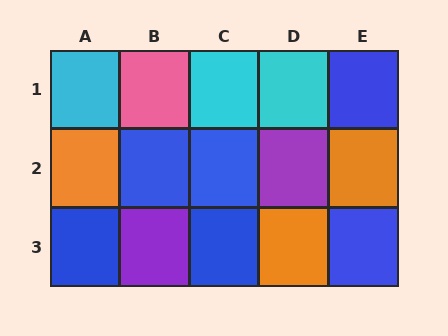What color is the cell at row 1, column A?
Cyan.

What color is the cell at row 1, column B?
Pink.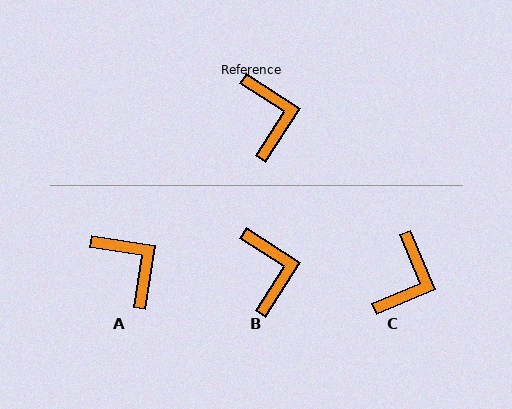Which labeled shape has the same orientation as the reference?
B.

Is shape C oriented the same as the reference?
No, it is off by about 34 degrees.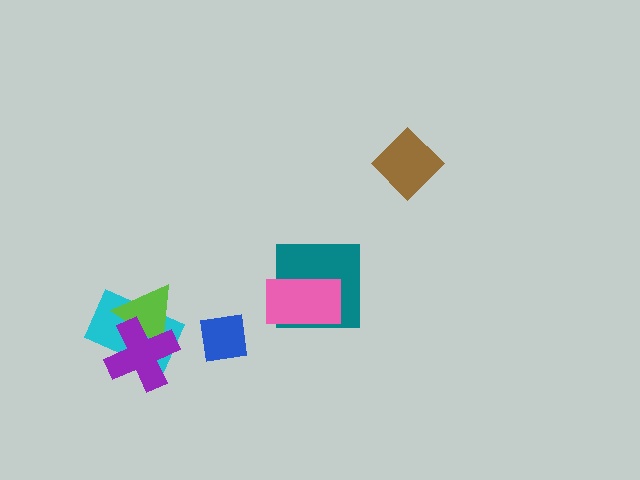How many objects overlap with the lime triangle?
2 objects overlap with the lime triangle.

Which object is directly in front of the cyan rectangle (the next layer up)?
The lime triangle is directly in front of the cyan rectangle.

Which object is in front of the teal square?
The pink rectangle is in front of the teal square.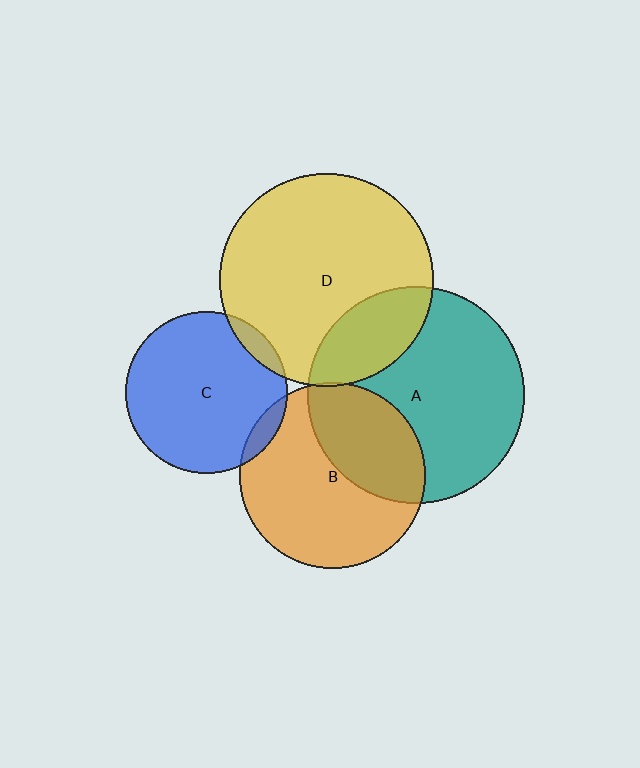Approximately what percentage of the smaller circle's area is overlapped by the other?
Approximately 5%.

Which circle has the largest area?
Circle A (teal).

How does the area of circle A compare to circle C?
Approximately 1.8 times.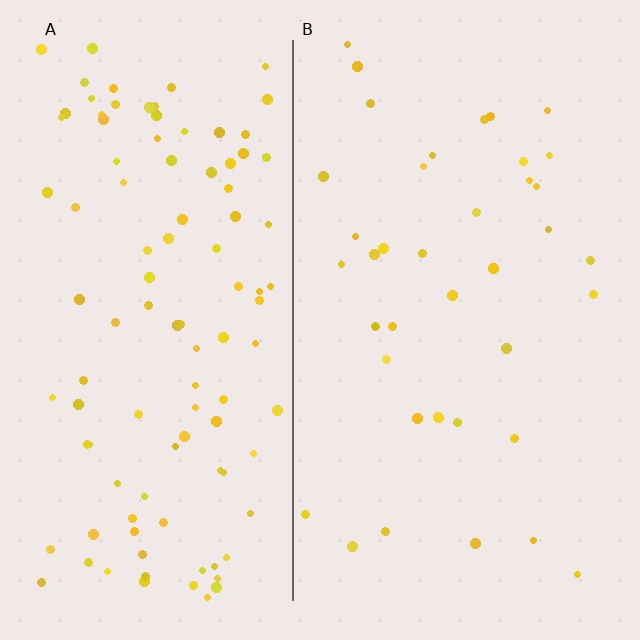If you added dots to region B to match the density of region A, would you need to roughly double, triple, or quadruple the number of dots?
Approximately triple.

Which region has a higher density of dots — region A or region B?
A (the left).